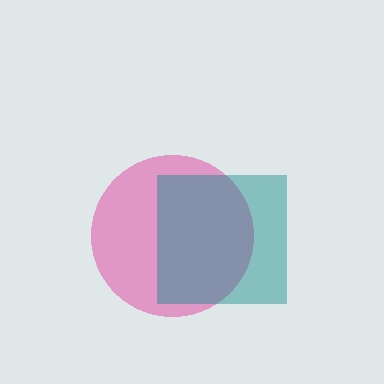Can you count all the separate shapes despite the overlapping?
Yes, there are 2 separate shapes.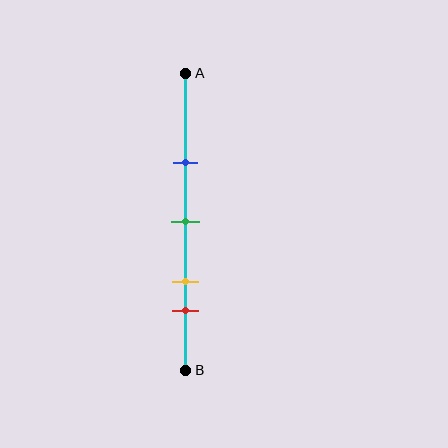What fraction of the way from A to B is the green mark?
The green mark is approximately 50% (0.5) of the way from A to B.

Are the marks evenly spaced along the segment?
No, the marks are not evenly spaced.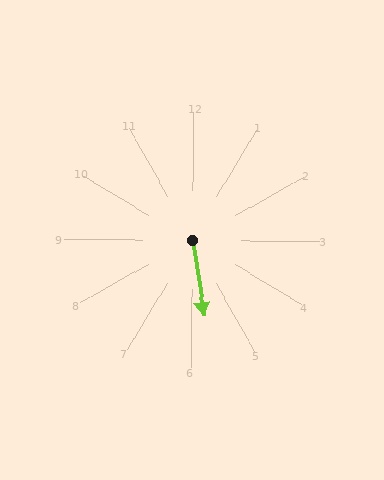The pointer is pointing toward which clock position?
Roughly 6 o'clock.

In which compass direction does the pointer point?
South.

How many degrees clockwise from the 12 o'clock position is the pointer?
Approximately 170 degrees.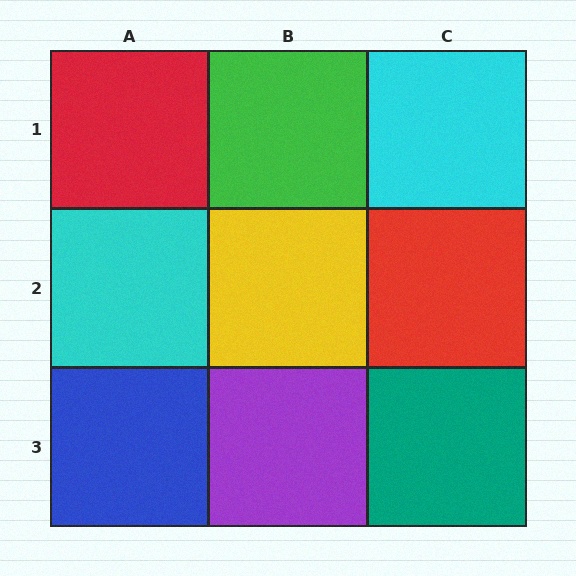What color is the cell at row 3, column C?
Teal.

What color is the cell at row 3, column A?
Blue.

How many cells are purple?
1 cell is purple.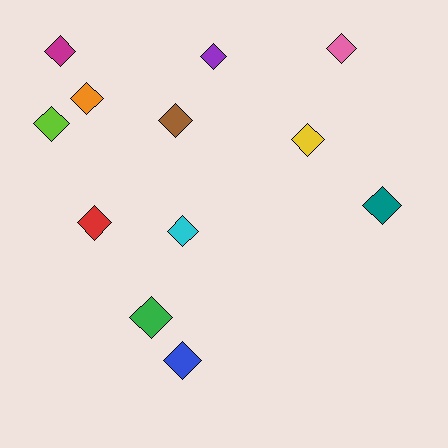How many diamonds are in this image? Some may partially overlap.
There are 12 diamonds.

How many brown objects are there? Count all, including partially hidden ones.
There is 1 brown object.